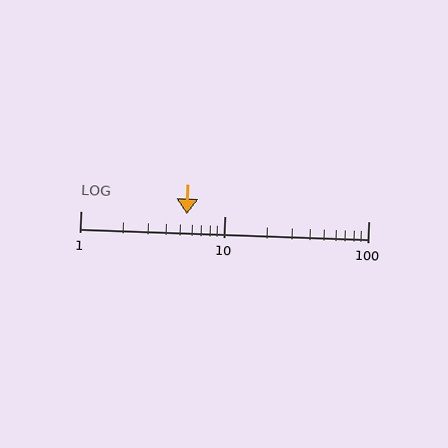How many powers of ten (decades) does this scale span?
The scale spans 2 decades, from 1 to 100.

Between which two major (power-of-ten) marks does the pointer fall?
The pointer is between 1 and 10.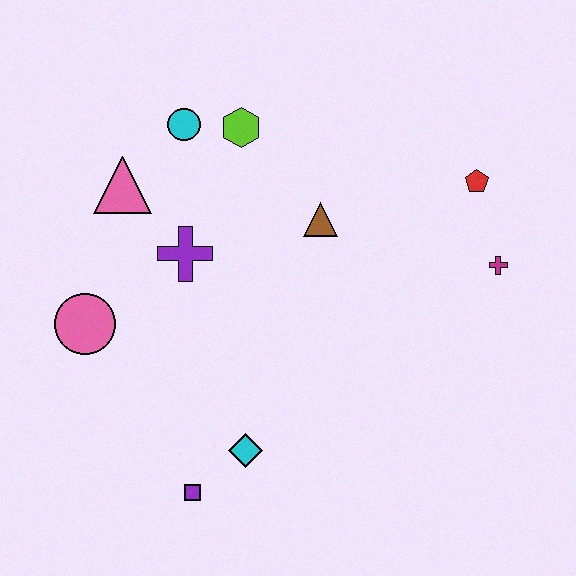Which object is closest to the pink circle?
The purple cross is closest to the pink circle.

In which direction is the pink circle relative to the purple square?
The pink circle is above the purple square.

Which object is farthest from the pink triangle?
The magenta cross is farthest from the pink triangle.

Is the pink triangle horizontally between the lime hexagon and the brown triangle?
No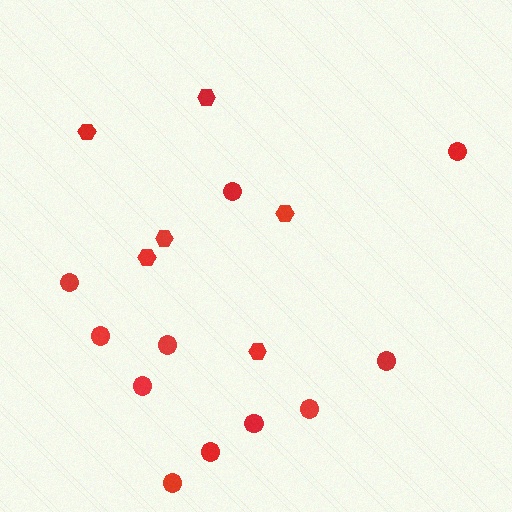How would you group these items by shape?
There are 2 groups: one group of hexagons (6) and one group of circles (11).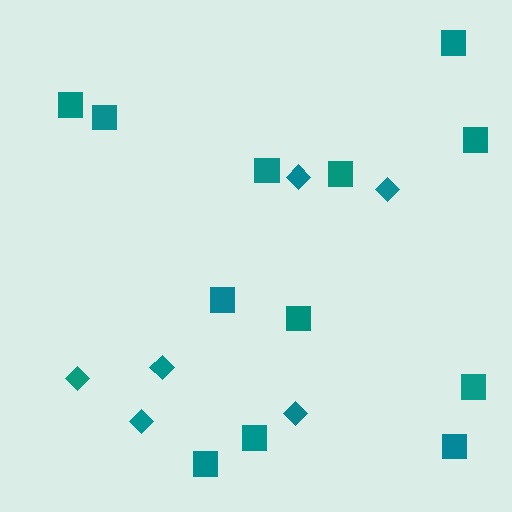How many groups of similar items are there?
There are 2 groups: one group of diamonds (6) and one group of squares (12).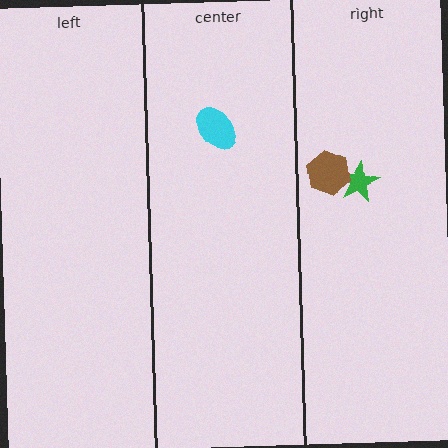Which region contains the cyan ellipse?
The center region.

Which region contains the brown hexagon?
The right region.